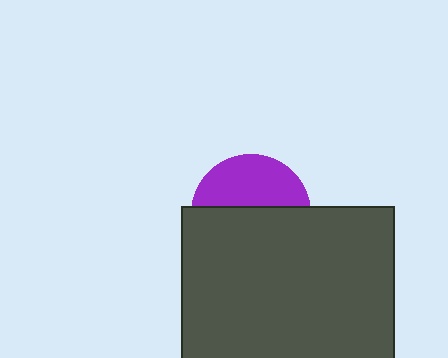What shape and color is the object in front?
The object in front is a dark gray rectangle.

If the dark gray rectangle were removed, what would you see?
You would see the complete purple circle.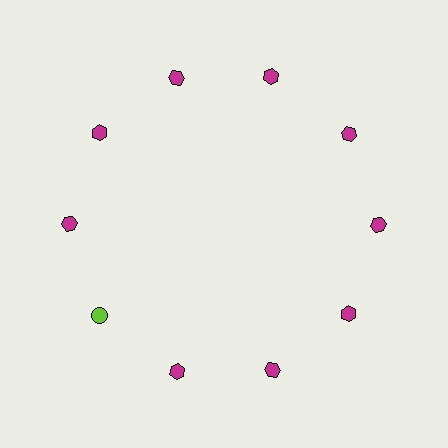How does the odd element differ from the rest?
It differs in both color (lime instead of magenta) and shape (circle instead of hexagon).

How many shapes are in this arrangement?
There are 10 shapes arranged in a ring pattern.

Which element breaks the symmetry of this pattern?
The lime circle at roughly the 8 o'clock position breaks the symmetry. All other shapes are magenta hexagons.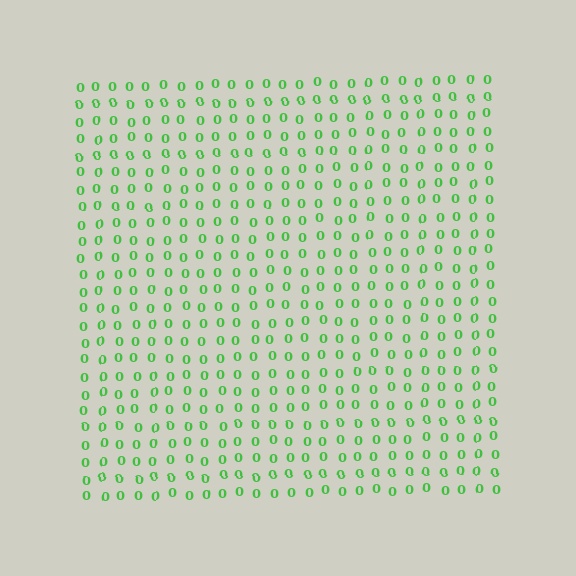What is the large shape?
The large shape is a square.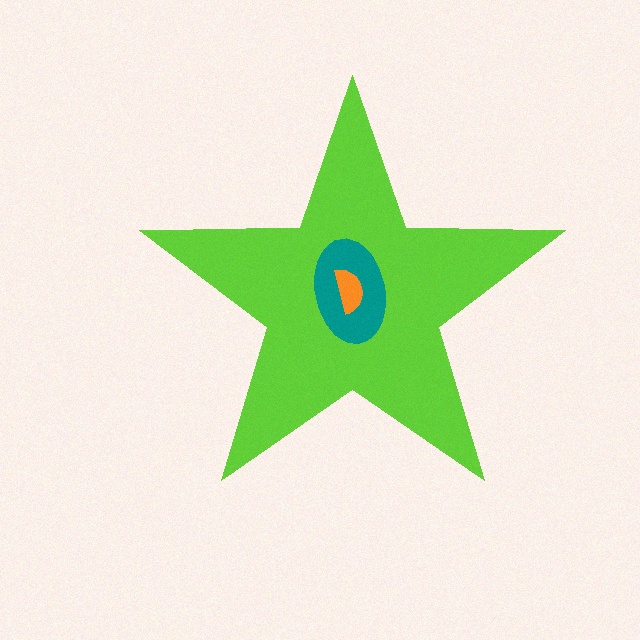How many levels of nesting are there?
3.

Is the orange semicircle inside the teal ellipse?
Yes.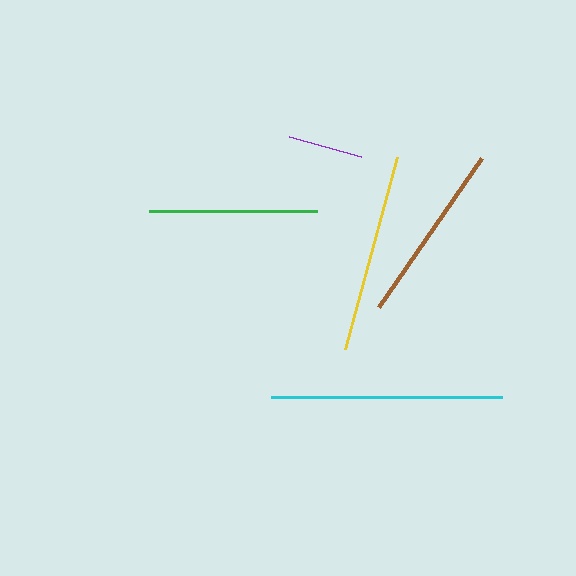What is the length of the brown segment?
The brown segment is approximately 182 pixels long.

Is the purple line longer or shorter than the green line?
The green line is longer than the purple line.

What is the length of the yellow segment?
The yellow segment is approximately 198 pixels long.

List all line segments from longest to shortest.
From longest to shortest: cyan, yellow, brown, green, purple.